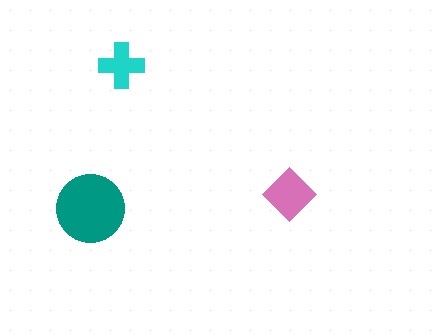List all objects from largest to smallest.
The teal circle, the pink diamond, the cyan cross.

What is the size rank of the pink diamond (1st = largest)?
2nd.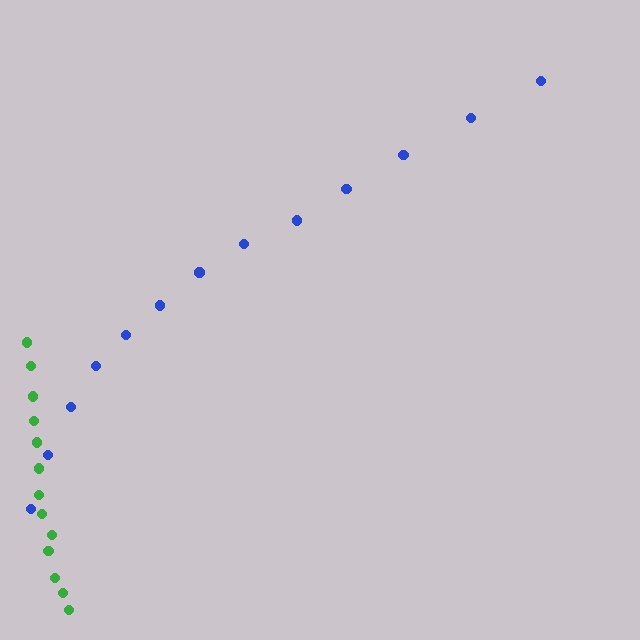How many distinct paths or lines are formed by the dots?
There are 2 distinct paths.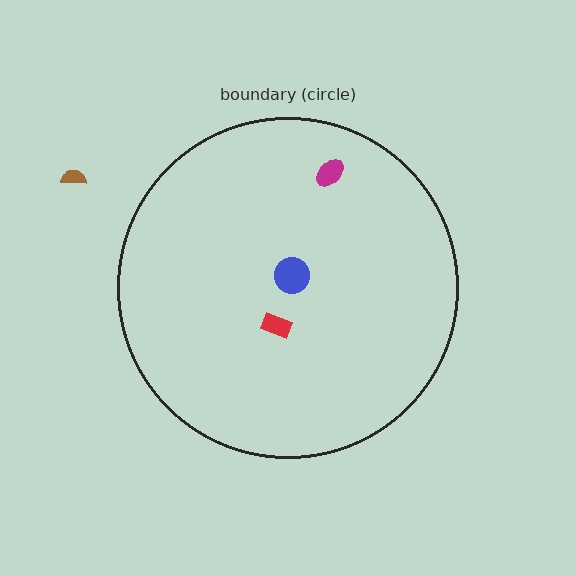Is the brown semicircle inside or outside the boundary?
Outside.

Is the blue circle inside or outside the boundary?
Inside.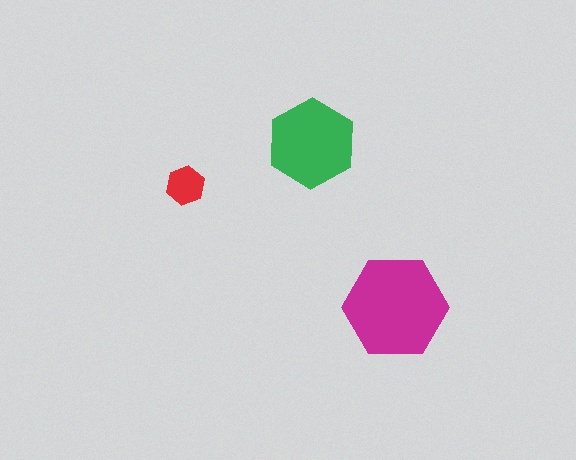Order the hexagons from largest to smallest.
the magenta one, the green one, the red one.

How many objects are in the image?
There are 3 objects in the image.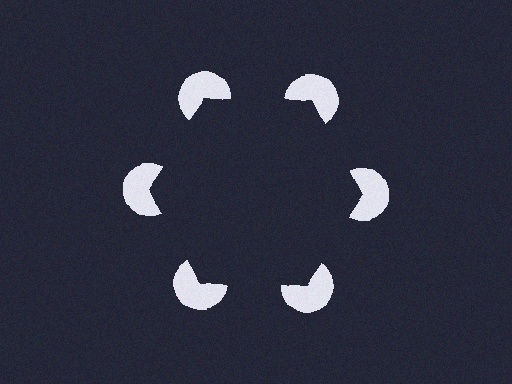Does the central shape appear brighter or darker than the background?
It typically appears slightly darker than the background, even though no actual brightness change is drawn.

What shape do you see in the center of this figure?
An illusory hexagon — its edges are inferred from the aligned wedge cuts in the pac-man discs, not physically drawn.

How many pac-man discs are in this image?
There are 6 — one at each vertex of the illusory hexagon.